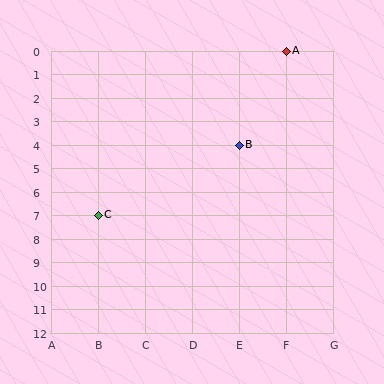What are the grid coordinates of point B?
Point B is at grid coordinates (E, 4).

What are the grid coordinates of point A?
Point A is at grid coordinates (F, 0).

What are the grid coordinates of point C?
Point C is at grid coordinates (B, 7).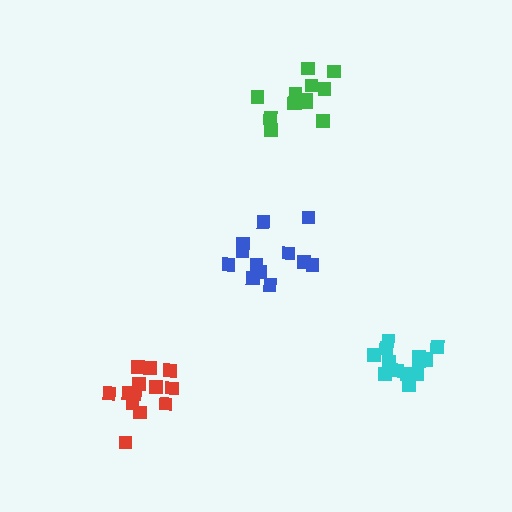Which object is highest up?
The green cluster is topmost.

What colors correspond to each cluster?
The clusters are colored: blue, green, red, cyan.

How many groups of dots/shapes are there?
There are 4 groups.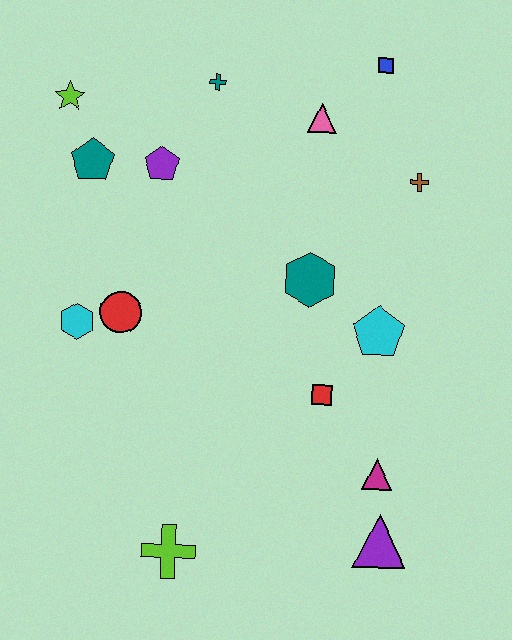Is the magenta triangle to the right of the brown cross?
No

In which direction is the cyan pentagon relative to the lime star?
The cyan pentagon is to the right of the lime star.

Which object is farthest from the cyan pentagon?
The lime star is farthest from the cyan pentagon.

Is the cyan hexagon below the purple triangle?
No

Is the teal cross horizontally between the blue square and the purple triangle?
No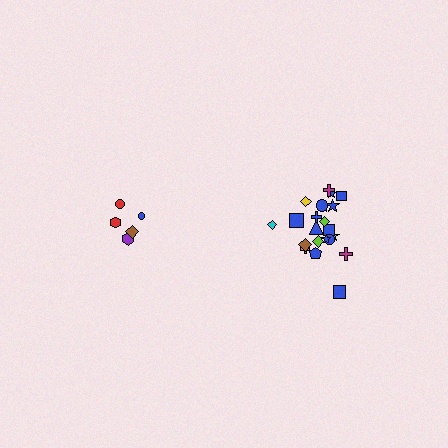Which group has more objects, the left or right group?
The right group.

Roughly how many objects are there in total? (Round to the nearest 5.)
Roughly 25 objects in total.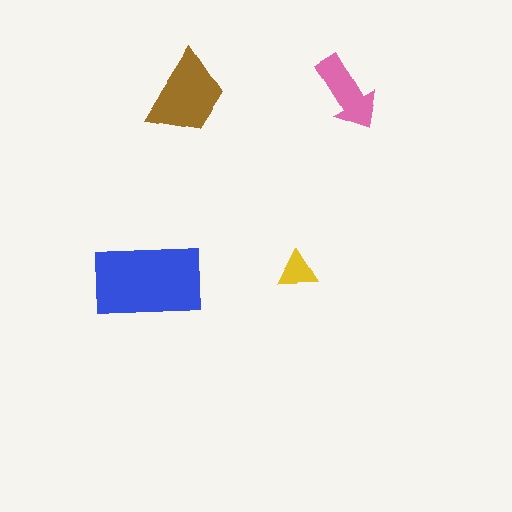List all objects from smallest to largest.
The yellow triangle, the pink arrow, the brown trapezoid, the blue rectangle.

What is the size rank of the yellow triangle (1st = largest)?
4th.